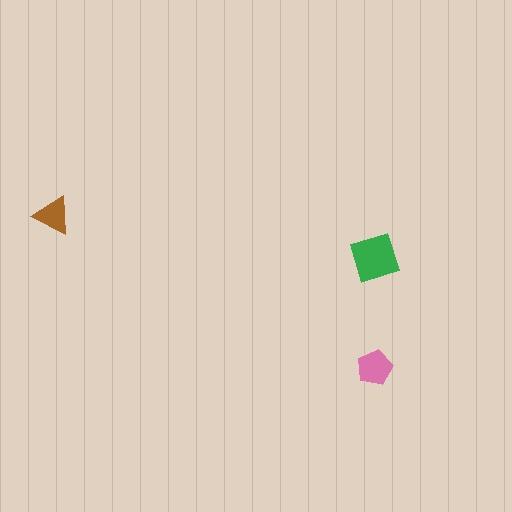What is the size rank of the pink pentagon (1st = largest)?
2nd.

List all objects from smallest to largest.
The brown triangle, the pink pentagon, the green diamond.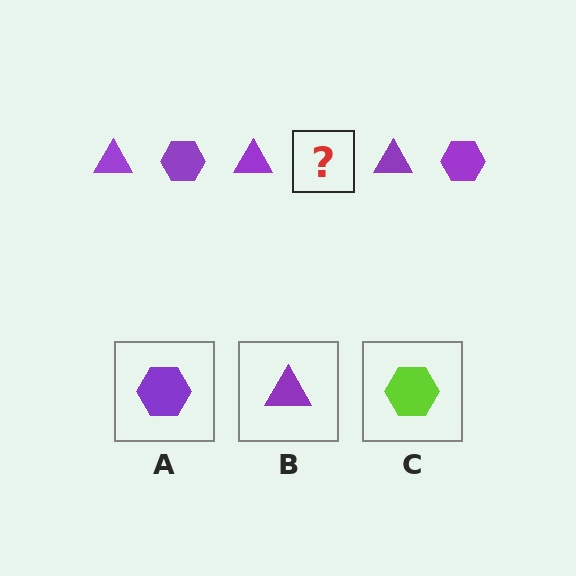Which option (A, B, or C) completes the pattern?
A.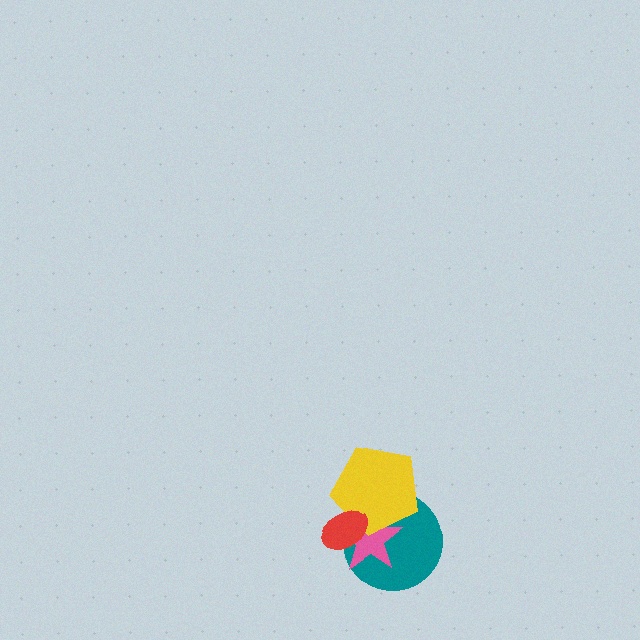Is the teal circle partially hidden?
Yes, it is partially covered by another shape.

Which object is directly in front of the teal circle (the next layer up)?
The pink star is directly in front of the teal circle.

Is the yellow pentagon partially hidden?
Yes, it is partially covered by another shape.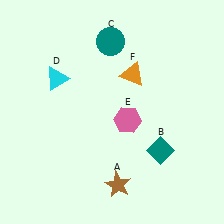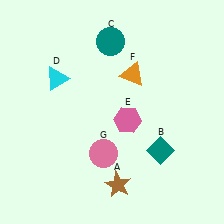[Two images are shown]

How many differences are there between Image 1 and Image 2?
There is 1 difference between the two images.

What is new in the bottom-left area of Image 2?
A pink circle (G) was added in the bottom-left area of Image 2.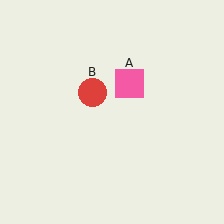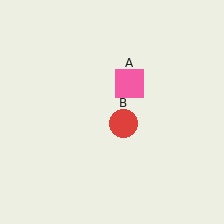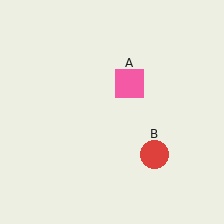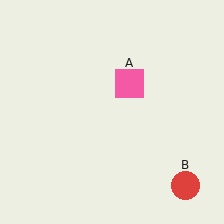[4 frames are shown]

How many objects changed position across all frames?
1 object changed position: red circle (object B).